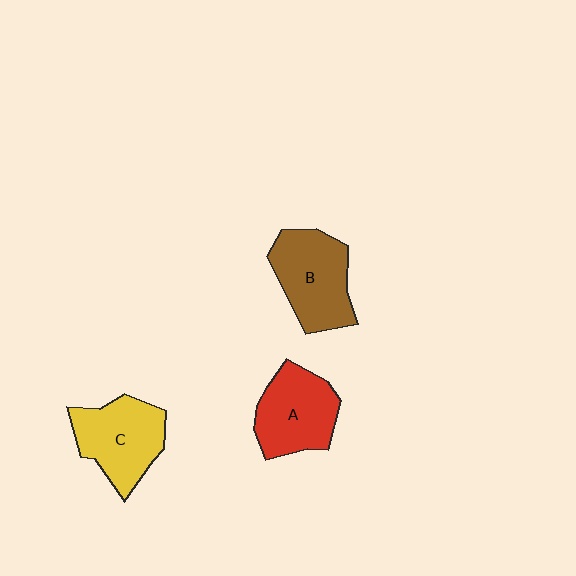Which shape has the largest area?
Shape B (brown).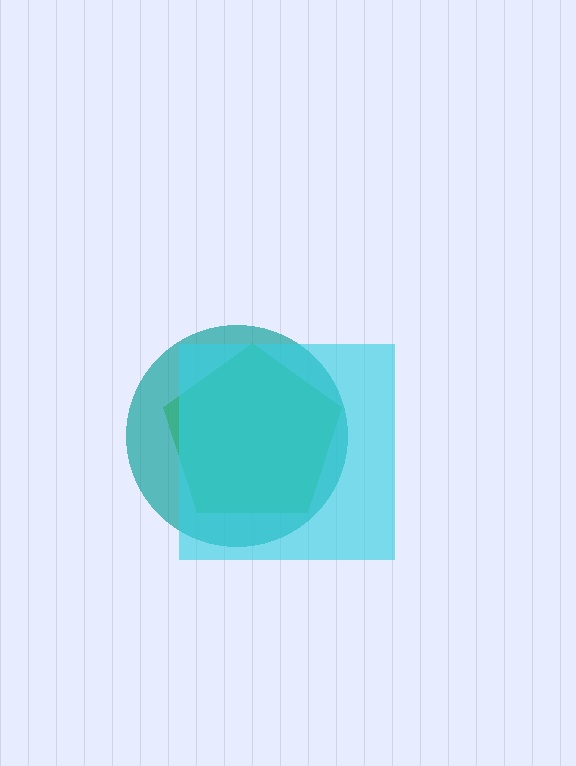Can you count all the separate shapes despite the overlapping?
Yes, there are 3 separate shapes.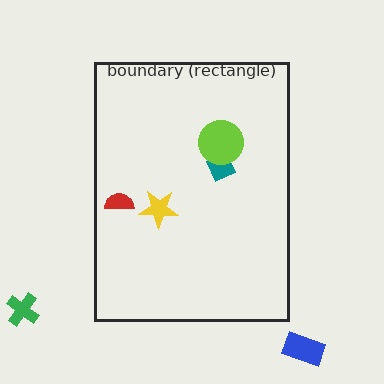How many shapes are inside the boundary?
4 inside, 2 outside.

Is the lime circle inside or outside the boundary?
Inside.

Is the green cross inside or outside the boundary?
Outside.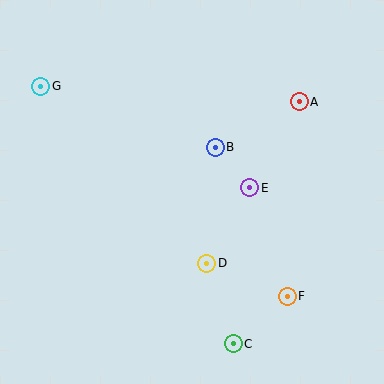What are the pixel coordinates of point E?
Point E is at (250, 188).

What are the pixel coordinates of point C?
Point C is at (233, 344).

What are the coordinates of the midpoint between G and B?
The midpoint between G and B is at (128, 117).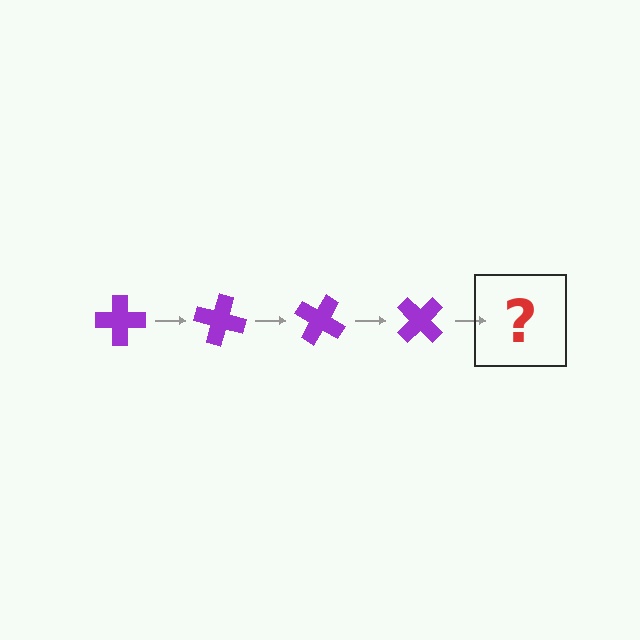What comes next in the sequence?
The next element should be a purple cross rotated 60 degrees.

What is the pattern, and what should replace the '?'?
The pattern is that the cross rotates 15 degrees each step. The '?' should be a purple cross rotated 60 degrees.